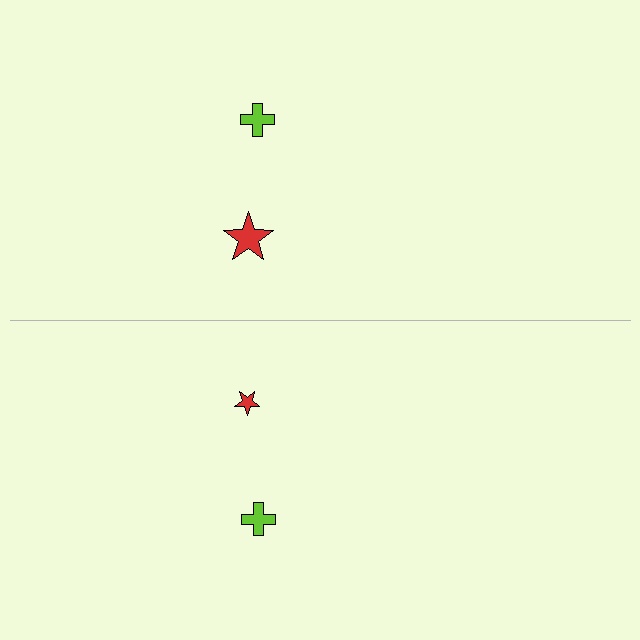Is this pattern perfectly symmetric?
No, the pattern is not perfectly symmetric. The red star on the bottom side has a different size than its mirror counterpart.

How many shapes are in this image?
There are 4 shapes in this image.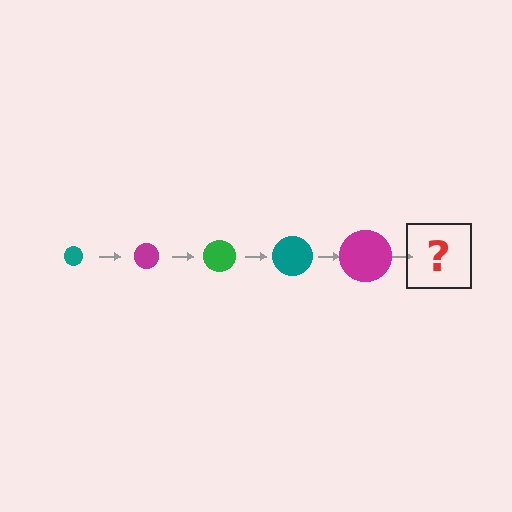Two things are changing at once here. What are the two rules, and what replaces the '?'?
The two rules are that the circle grows larger each step and the color cycles through teal, magenta, and green. The '?' should be a green circle, larger than the previous one.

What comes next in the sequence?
The next element should be a green circle, larger than the previous one.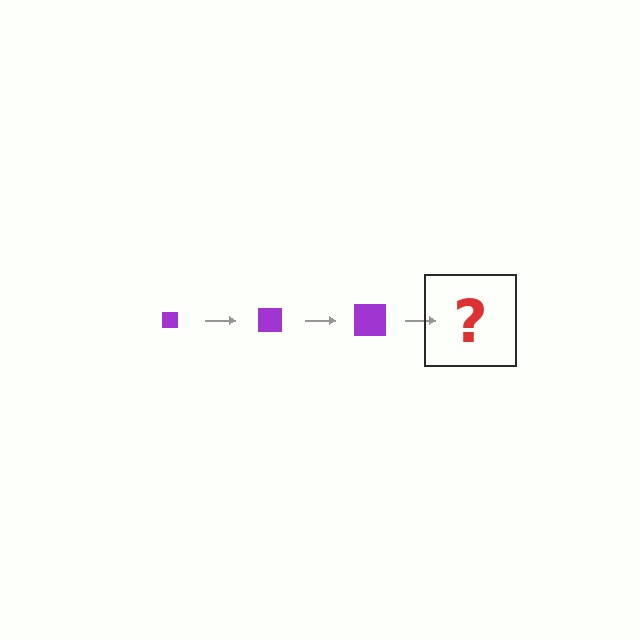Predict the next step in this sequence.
The next step is a purple square, larger than the previous one.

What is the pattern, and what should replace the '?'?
The pattern is that the square gets progressively larger each step. The '?' should be a purple square, larger than the previous one.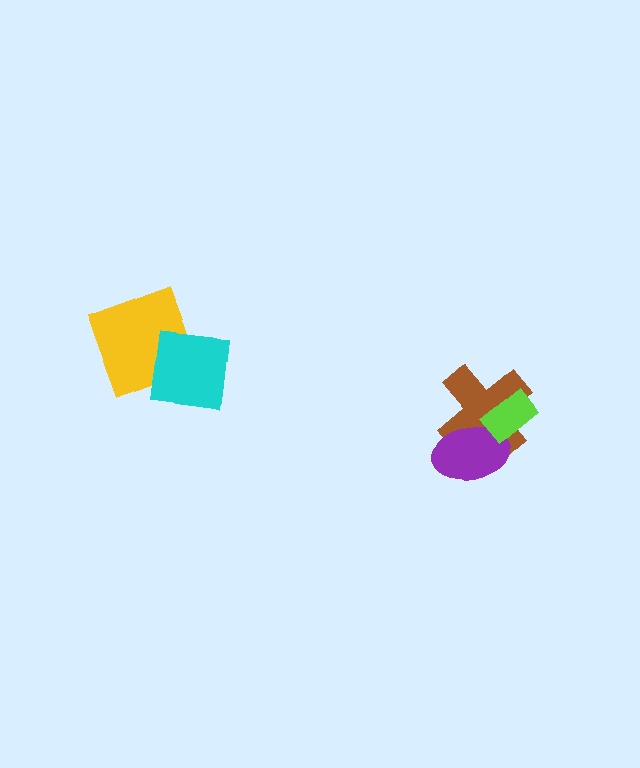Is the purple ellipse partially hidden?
Yes, it is partially covered by another shape.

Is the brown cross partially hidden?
Yes, it is partially covered by another shape.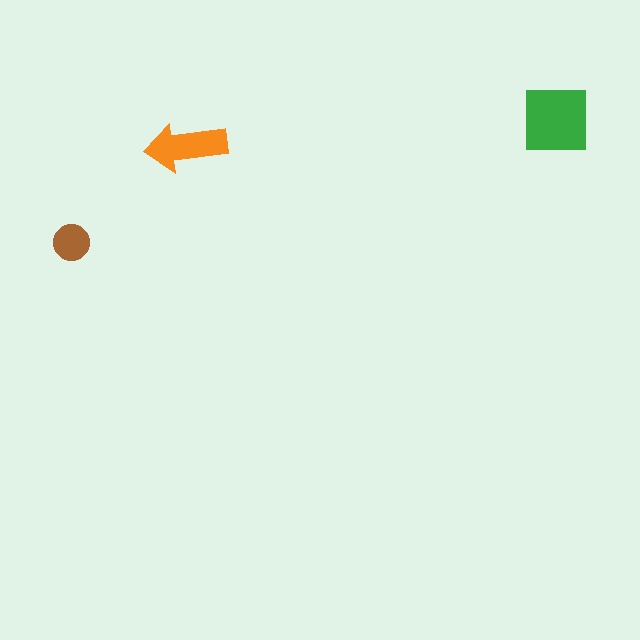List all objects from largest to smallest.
The green square, the orange arrow, the brown circle.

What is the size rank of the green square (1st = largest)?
1st.